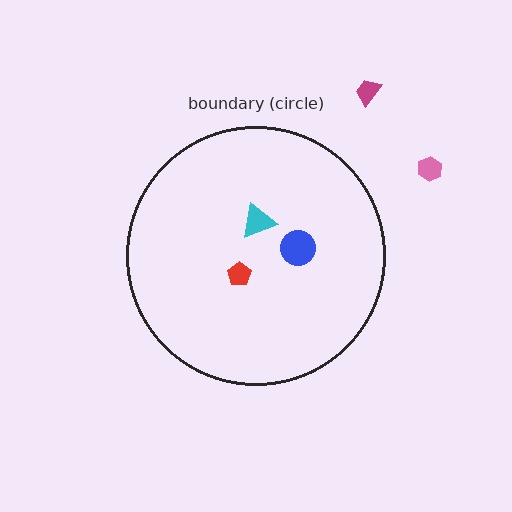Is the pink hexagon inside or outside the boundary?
Outside.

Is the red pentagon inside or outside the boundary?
Inside.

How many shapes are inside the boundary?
3 inside, 2 outside.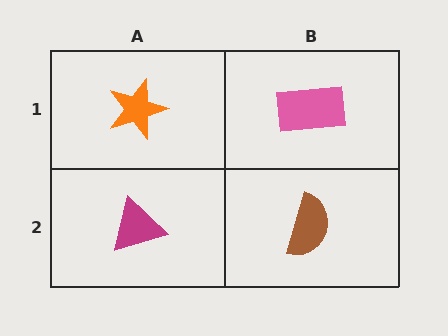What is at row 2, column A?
A magenta triangle.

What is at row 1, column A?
An orange star.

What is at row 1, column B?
A pink rectangle.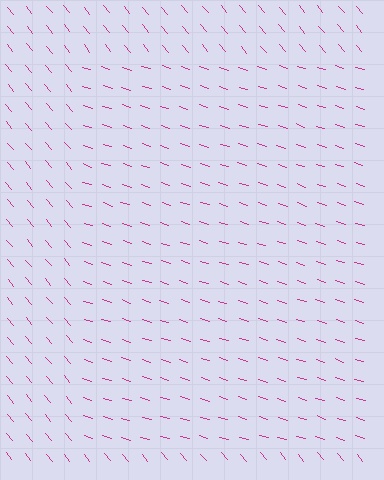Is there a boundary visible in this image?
Yes, there is a texture boundary formed by a change in line orientation.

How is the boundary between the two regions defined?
The boundary is defined purely by a change in line orientation (approximately 33 degrees difference). All lines are the same color and thickness.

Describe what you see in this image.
The image is filled with small magenta line segments. A rectangle region in the image has lines oriented differently from the surrounding lines, creating a visible texture boundary.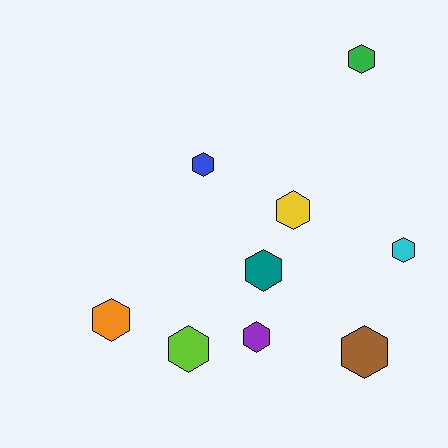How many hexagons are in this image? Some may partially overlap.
There are 9 hexagons.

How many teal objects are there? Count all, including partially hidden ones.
There is 1 teal object.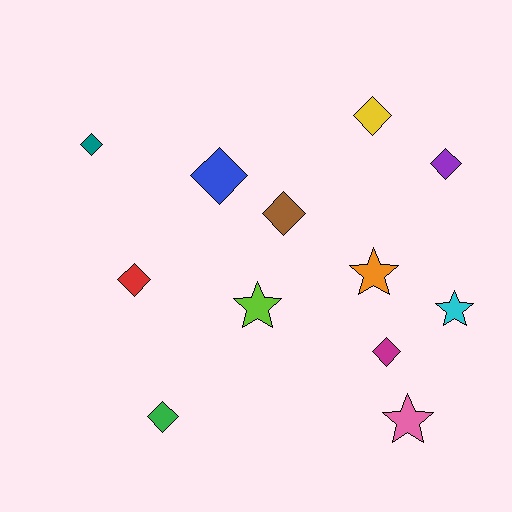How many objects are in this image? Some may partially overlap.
There are 12 objects.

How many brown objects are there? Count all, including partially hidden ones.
There is 1 brown object.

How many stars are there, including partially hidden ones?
There are 4 stars.